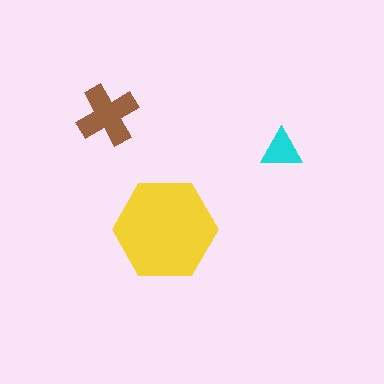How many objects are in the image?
There are 3 objects in the image.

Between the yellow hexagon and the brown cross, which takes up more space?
The yellow hexagon.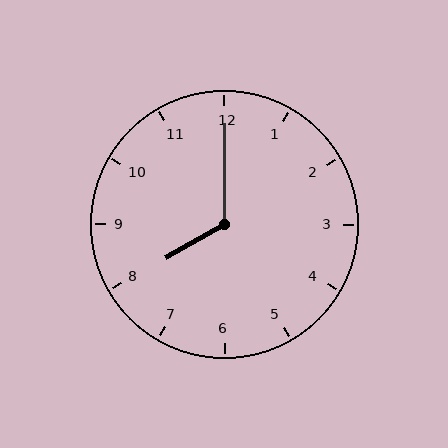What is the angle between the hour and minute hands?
Approximately 120 degrees.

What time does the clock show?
8:00.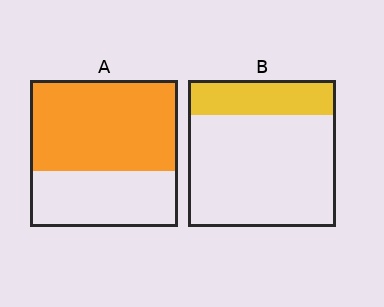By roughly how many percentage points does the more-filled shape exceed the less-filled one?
By roughly 40 percentage points (A over B).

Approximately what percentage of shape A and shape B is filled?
A is approximately 60% and B is approximately 25%.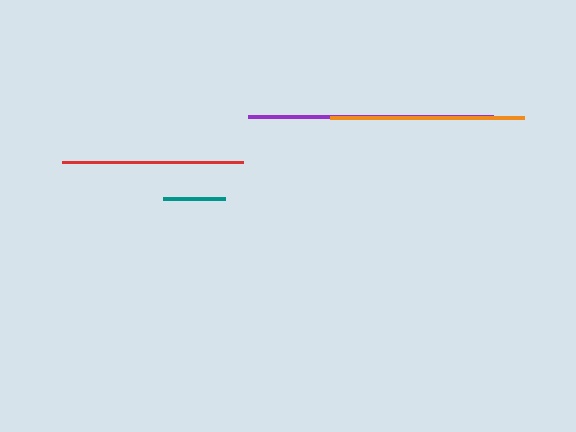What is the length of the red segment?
The red segment is approximately 181 pixels long.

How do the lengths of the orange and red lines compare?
The orange and red lines are approximately the same length.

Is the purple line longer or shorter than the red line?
The purple line is longer than the red line.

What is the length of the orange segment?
The orange segment is approximately 194 pixels long.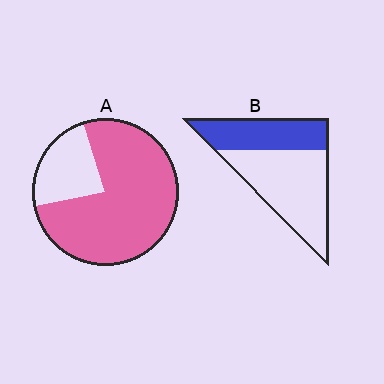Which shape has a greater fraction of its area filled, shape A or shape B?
Shape A.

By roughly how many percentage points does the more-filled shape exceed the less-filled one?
By roughly 40 percentage points (A over B).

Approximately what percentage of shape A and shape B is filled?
A is approximately 75% and B is approximately 40%.